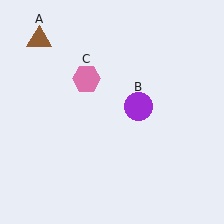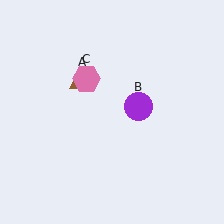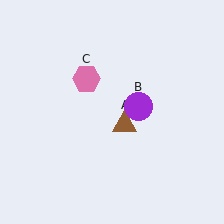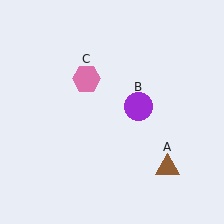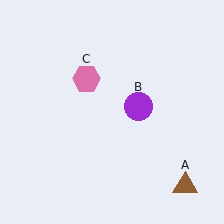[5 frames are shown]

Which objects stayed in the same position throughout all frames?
Purple circle (object B) and pink hexagon (object C) remained stationary.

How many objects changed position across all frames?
1 object changed position: brown triangle (object A).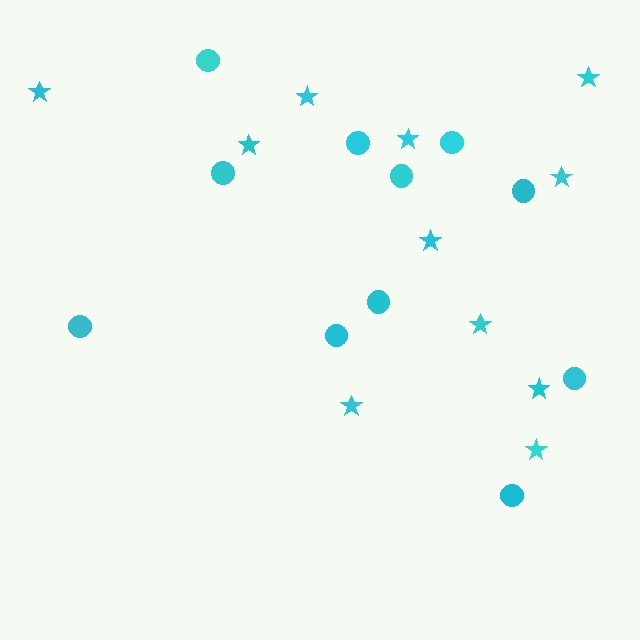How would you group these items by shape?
There are 2 groups: one group of circles (11) and one group of stars (11).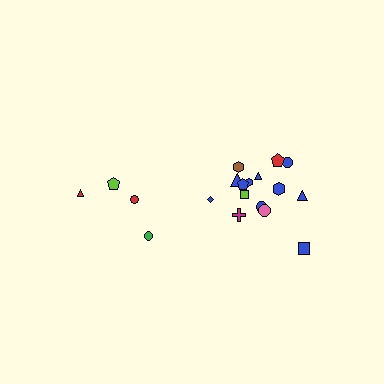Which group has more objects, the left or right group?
The right group.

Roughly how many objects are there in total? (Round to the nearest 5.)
Roughly 20 objects in total.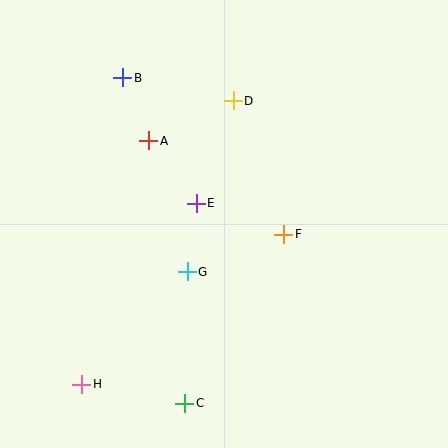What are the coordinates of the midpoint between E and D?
The midpoint between E and D is at (215, 152).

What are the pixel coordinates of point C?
Point C is at (185, 403).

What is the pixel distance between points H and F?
The distance between H and F is 252 pixels.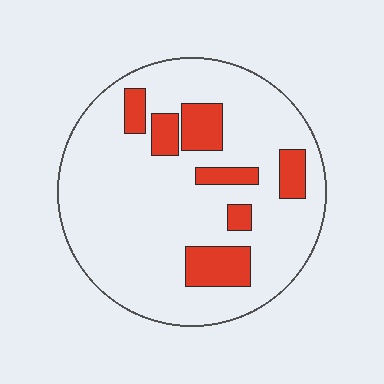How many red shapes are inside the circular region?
7.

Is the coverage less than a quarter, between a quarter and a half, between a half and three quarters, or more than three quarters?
Less than a quarter.